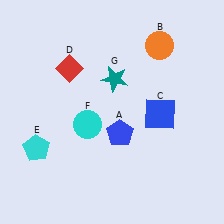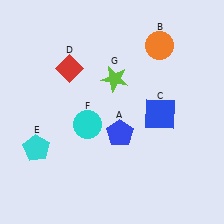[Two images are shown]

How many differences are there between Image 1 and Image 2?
There is 1 difference between the two images.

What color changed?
The star (G) changed from teal in Image 1 to lime in Image 2.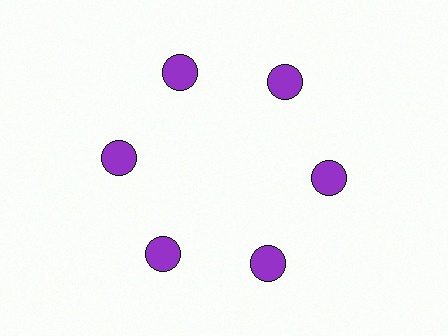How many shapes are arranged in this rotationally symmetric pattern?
There are 6 shapes, arranged in 6 groups of 1.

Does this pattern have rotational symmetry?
Yes, this pattern has 6-fold rotational symmetry. It looks the same after rotating 60 degrees around the center.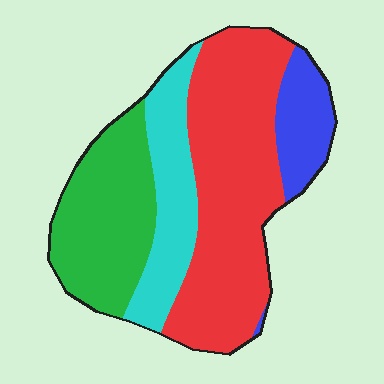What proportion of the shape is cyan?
Cyan covers about 20% of the shape.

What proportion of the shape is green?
Green covers roughly 25% of the shape.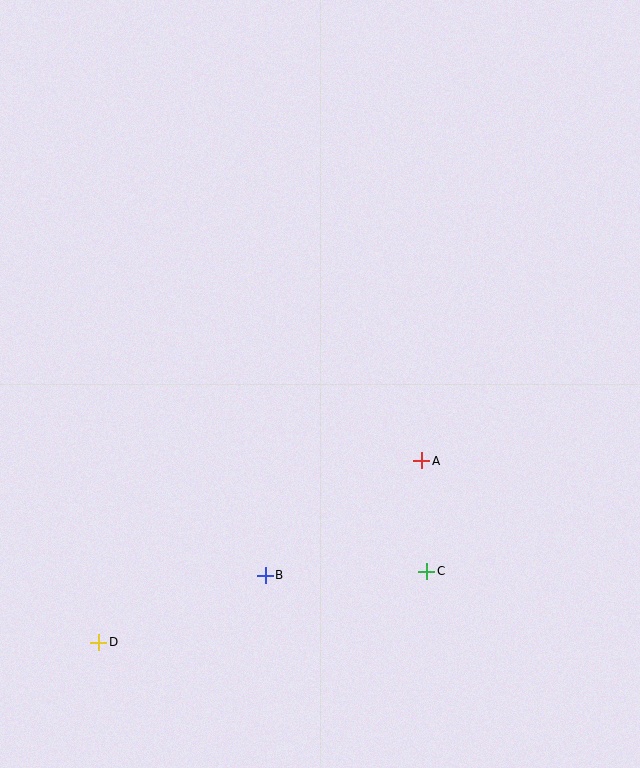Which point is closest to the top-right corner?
Point A is closest to the top-right corner.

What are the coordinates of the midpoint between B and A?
The midpoint between B and A is at (344, 518).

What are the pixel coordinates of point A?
Point A is at (422, 461).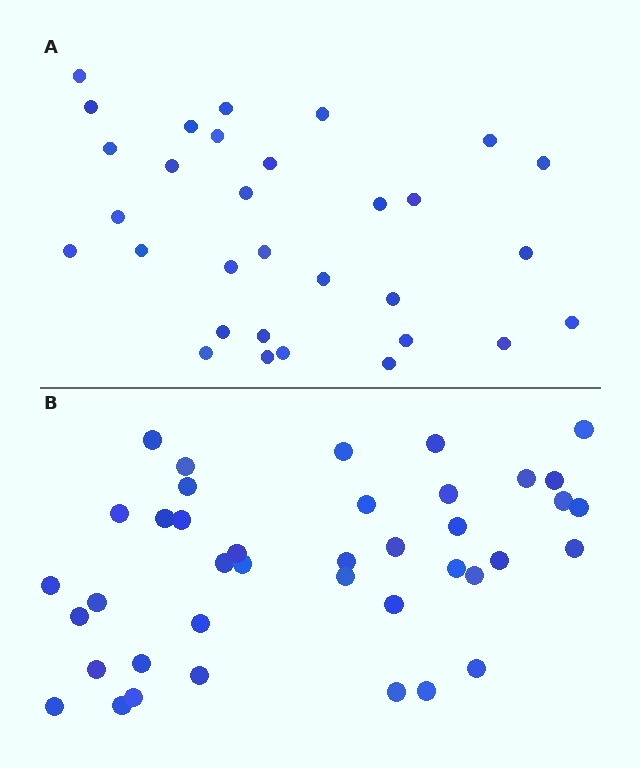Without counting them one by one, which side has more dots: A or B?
Region B (the bottom region) has more dots.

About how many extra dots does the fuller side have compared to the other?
Region B has roughly 8 or so more dots than region A.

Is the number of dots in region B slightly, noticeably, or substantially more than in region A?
Region B has noticeably more, but not dramatically so. The ratio is roughly 1.3 to 1.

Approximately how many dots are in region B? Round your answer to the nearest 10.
About 40 dots.